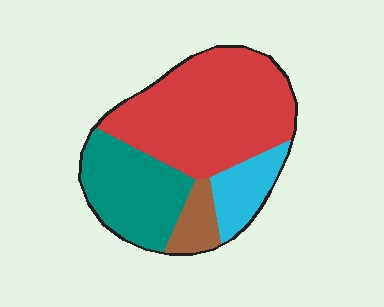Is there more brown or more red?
Red.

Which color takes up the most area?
Red, at roughly 50%.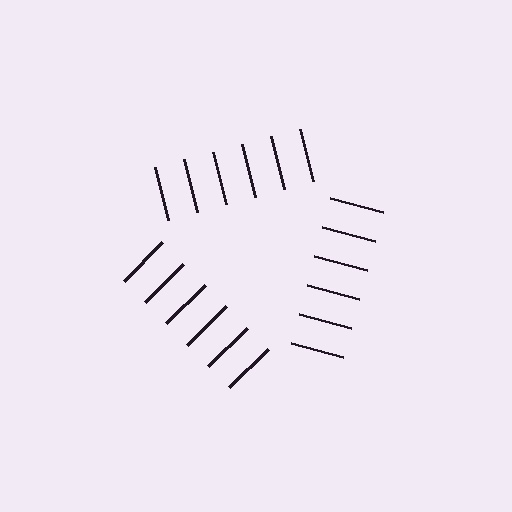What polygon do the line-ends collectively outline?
An illusory triangle — the line segments terminate on its edges but no continuous stroke is drawn.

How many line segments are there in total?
18 — 6 along each of the 3 edges.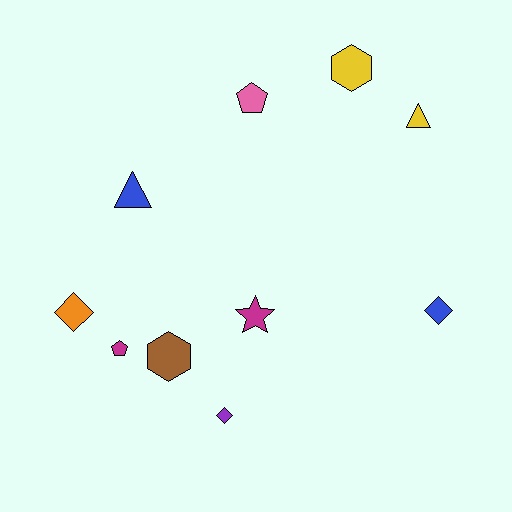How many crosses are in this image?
There are no crosses.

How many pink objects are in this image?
There is 1 pink object.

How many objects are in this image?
There are 10 objects.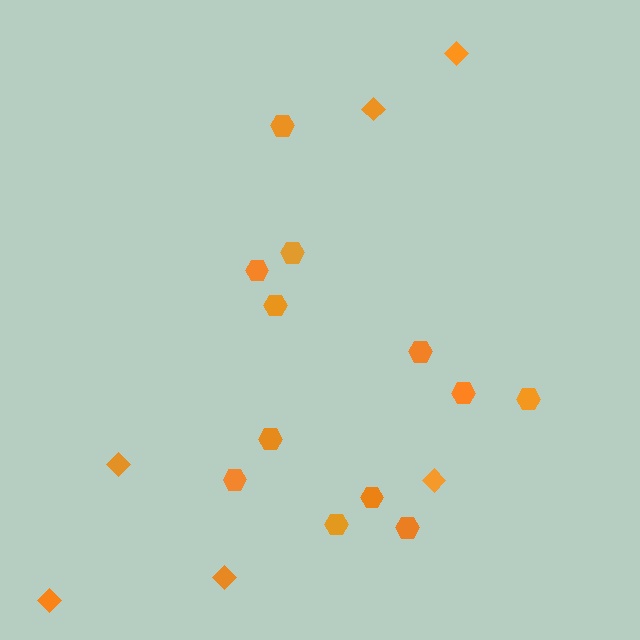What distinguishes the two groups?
There are 2 groups: one group of hexagons (12) and one group of diamonds (6).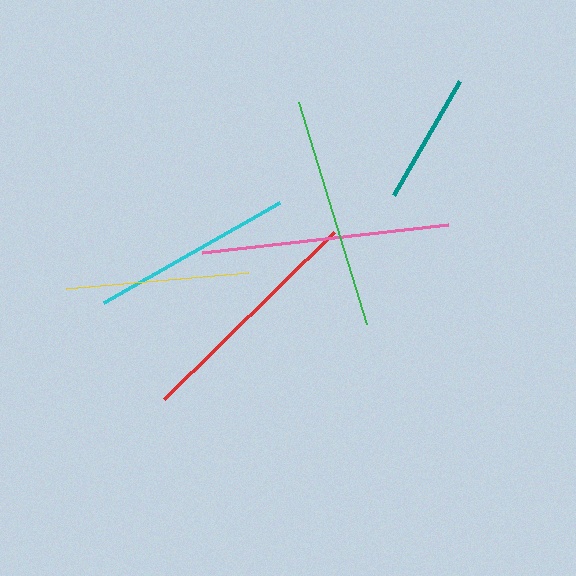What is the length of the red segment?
The red segment is approximately 239 pixels long.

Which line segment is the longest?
The pink line is the longest at approximately 248 pixels.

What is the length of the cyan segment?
The cyan segment is approximately 202 pixels long.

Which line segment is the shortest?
The teal line is the shortest at approximately 131 pixels.